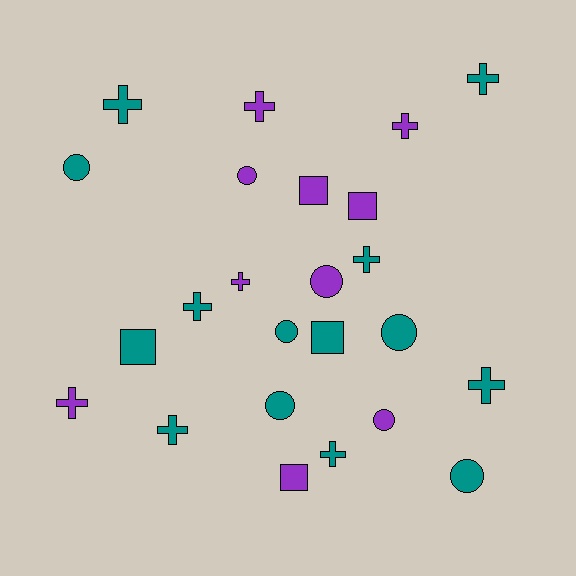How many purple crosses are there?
There are 4 purple crosses.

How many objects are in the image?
There are 24 objects.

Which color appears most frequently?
Teal, with 14 objects.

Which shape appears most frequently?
Cross, with 11 objects.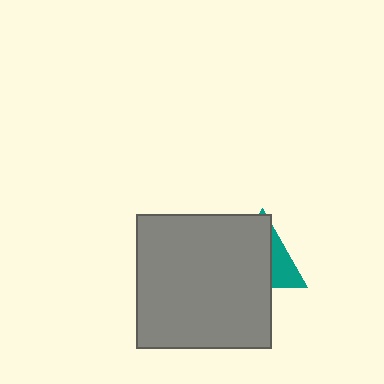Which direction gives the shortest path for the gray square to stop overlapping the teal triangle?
Moving left gives the shortest separation.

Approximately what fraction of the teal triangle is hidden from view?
Roughly 68% of the teal triangle is hidden behind the gray square.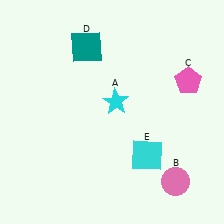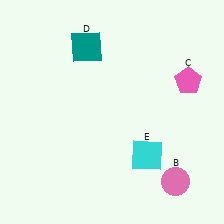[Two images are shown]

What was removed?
The cyan star (A) was removed in Image 2.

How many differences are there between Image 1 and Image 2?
There is 1 difference between the two images.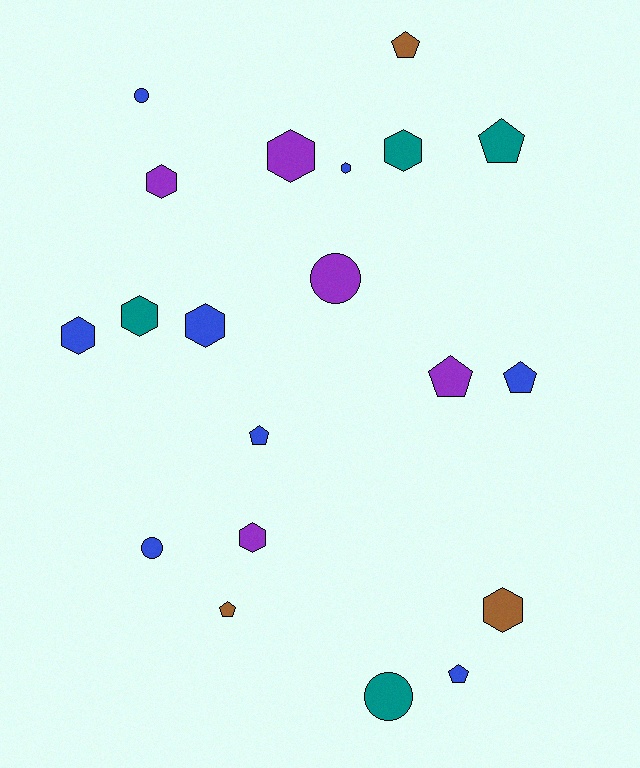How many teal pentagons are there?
There is 1 teal pentagon.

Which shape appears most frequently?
Hexagon, with 9 objects.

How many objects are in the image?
There are 20 objects.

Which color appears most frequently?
Blue, with 8 objects.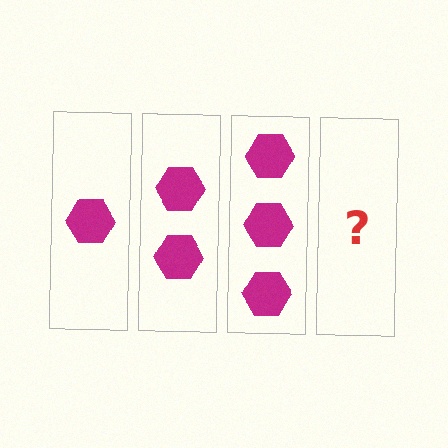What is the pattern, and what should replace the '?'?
The pattern is that each step adds one more hexagon. The '?' should be 4 hexagons.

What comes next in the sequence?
The next element should be 4 hexagons.